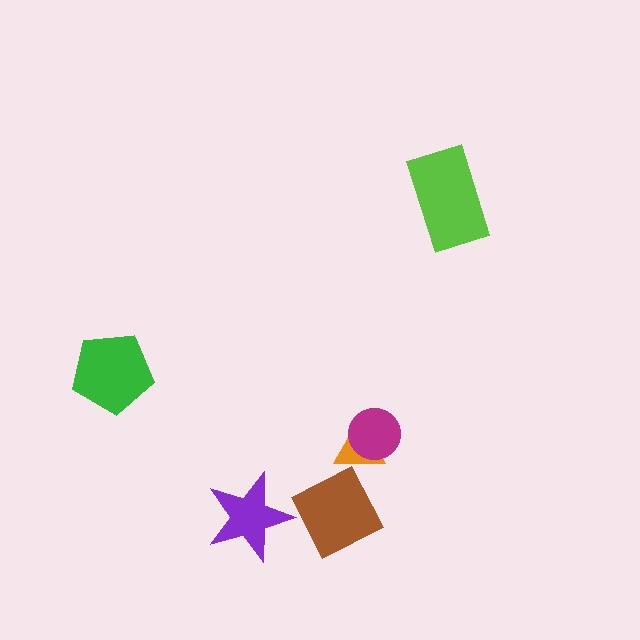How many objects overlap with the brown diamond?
1 object overlaps with the brown diamond.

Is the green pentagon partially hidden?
No, no other shape covers it.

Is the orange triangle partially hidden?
Yes, it is partially covered by another shape.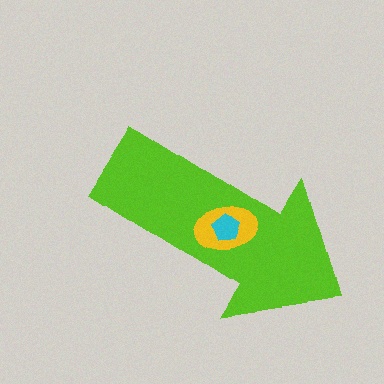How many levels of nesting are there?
3.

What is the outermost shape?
The lime arrow.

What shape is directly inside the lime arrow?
The yellow ellipse.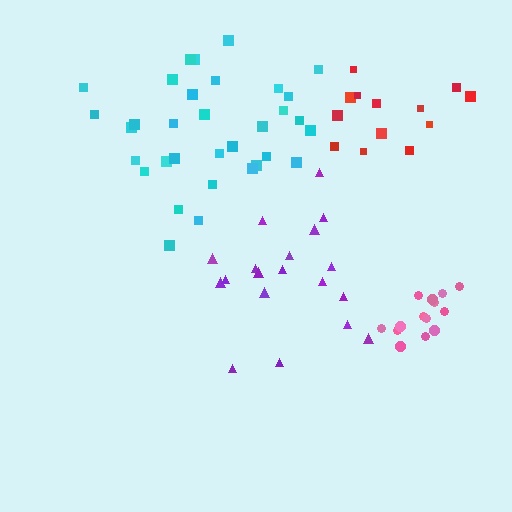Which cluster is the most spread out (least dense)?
Purple.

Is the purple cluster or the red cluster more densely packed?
Red.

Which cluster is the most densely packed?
Pink.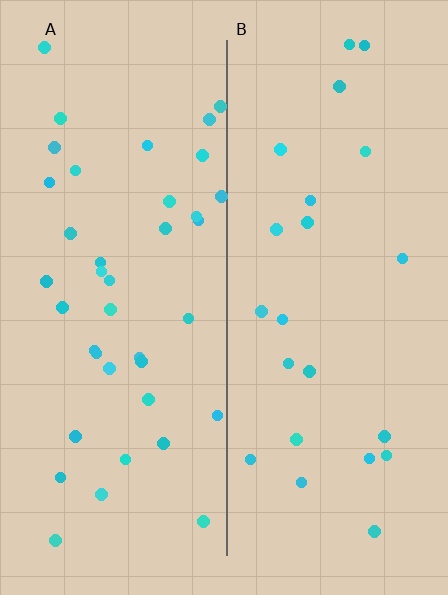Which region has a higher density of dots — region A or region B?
A (the left).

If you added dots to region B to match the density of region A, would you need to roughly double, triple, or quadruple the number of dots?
Approximately double.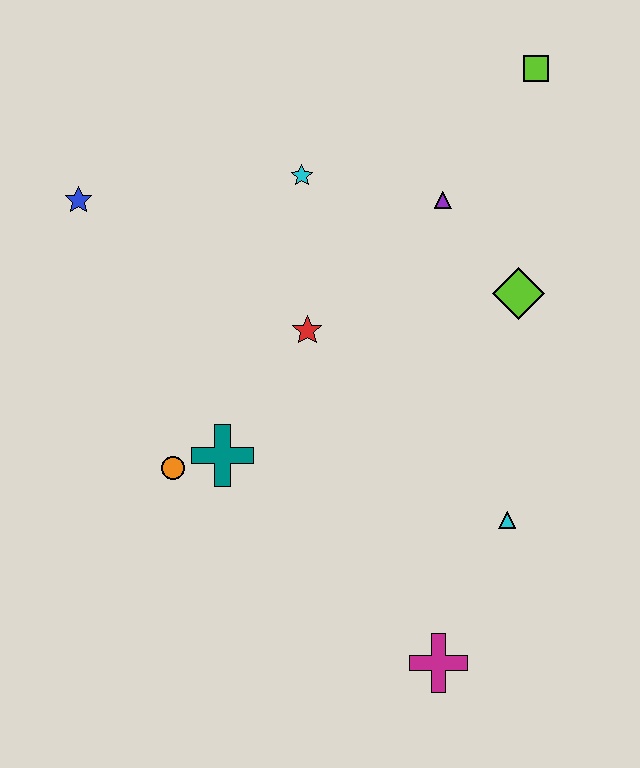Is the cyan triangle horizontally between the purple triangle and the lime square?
Yes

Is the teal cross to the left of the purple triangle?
Yes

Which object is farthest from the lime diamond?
The blue star is farthest from the lime diamond.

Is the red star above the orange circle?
Yes